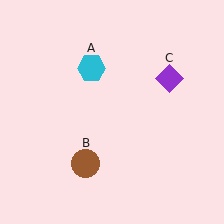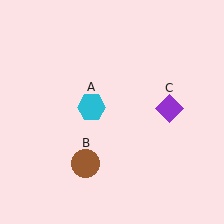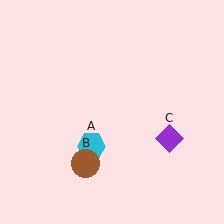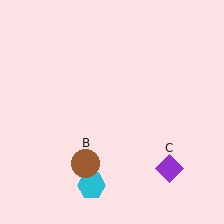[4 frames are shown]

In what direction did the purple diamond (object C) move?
The purple diamond (object C) moved down.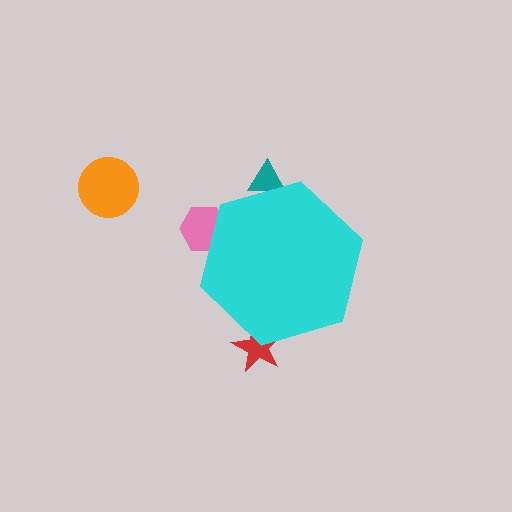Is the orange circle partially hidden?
No, the orange circle is fully visible.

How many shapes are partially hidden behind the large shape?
3 shapes are partially hidden.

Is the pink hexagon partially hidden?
Yes, the pink hexagon is partially hidden behind the cyan hexagon.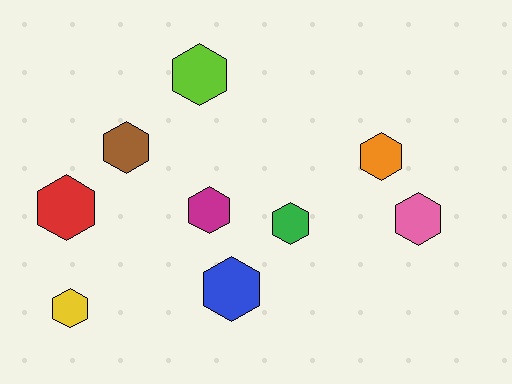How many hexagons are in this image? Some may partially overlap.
There are 9 hexagons.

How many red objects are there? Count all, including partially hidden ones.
There is 1 red object.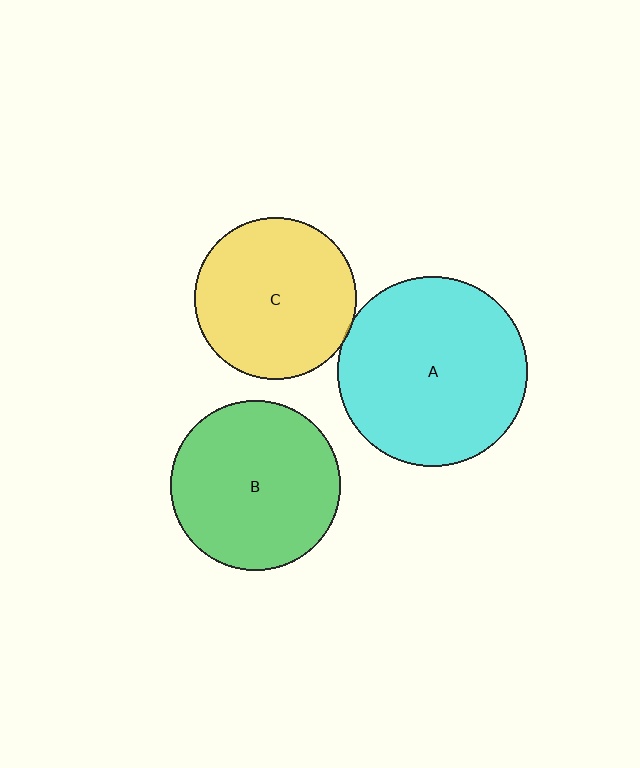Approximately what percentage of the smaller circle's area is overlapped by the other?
Approximately 5%.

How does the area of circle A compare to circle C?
Approximately 1.4 times.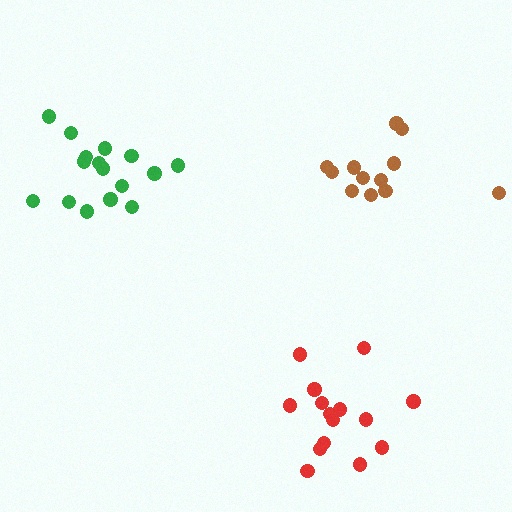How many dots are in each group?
Group 1: 15 dots, Group 2: 12 dots, Group 3: 16 dots (43 total).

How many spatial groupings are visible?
There are 3 spatial groupings.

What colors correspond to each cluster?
The clusters are colored: red, brown, green.